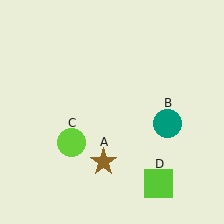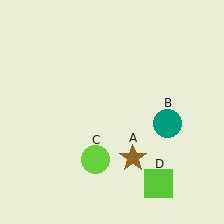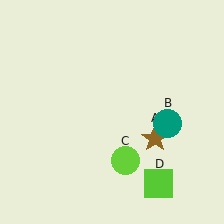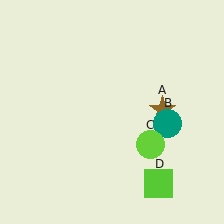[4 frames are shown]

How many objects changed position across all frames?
2 objects changed position: brown star (object A), lime circle (object C).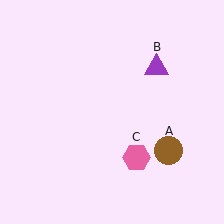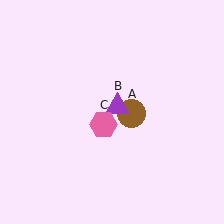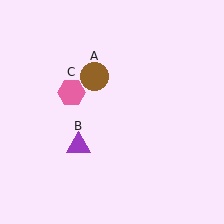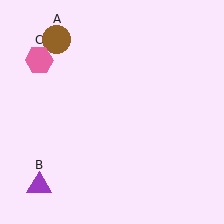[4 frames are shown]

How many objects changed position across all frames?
3 objects changed position: brown circle (object A), purple triangle (object B), pink hexagon (object C).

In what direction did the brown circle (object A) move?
The brown circle (object A) moved up and to the left.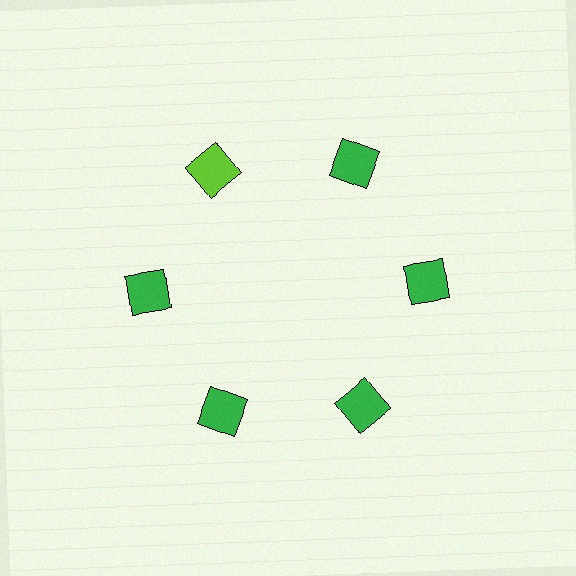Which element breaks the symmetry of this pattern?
The lime square at roughly the 11 o'clock position breaks the symmetry. All other shapes are green squares.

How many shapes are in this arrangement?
There are 6 shapes arranged in a ring pattern.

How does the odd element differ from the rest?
It has a different color: lime instead of green.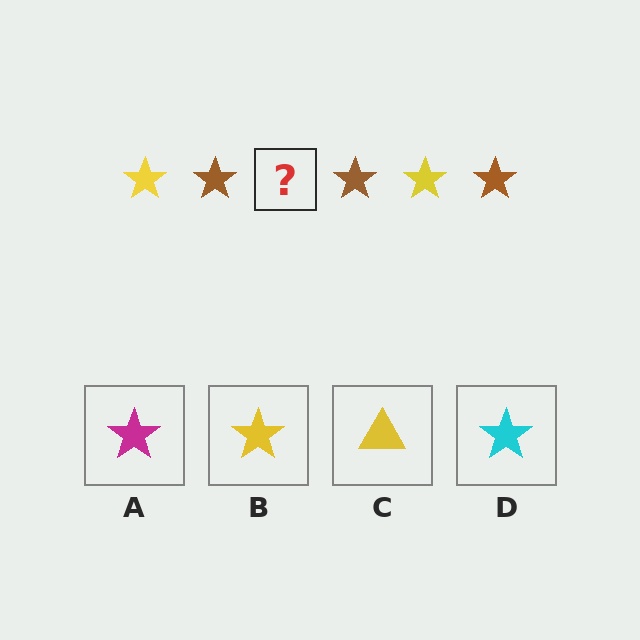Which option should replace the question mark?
Option B.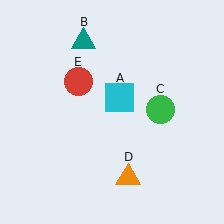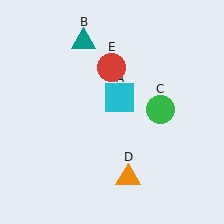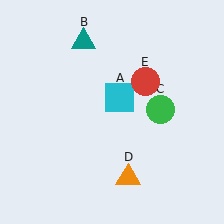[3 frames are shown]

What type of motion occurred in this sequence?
The red circle (object E) rotated clockwise around the center of the scene.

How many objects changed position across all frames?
1 object changed position: red circle (object E).